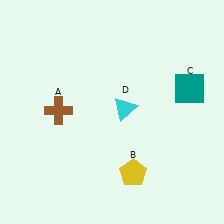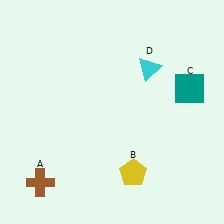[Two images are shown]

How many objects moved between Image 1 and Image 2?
2 objects moved between the two images.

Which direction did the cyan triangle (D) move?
The cyan triangle (D) moved up.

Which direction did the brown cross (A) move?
The brown cross (A) moved down.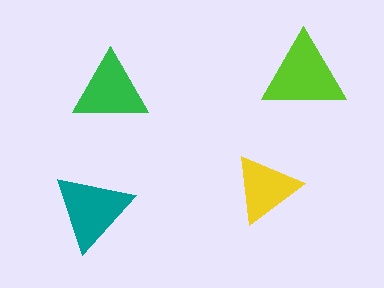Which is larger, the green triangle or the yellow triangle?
The green one.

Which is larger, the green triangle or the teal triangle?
The teal one.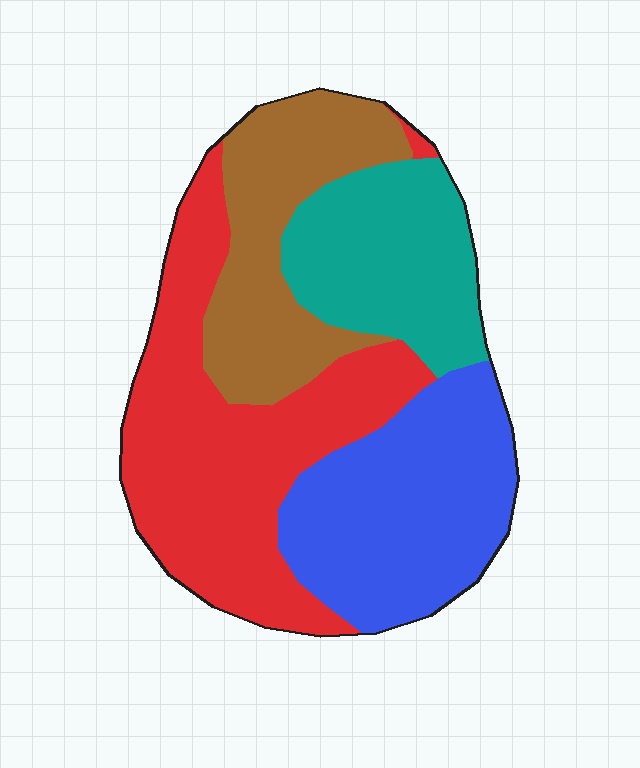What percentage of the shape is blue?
Blue covers around 25% of the shape.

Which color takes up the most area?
Red, at roughly 35%.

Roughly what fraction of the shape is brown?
Brown covers about 20% of the shape.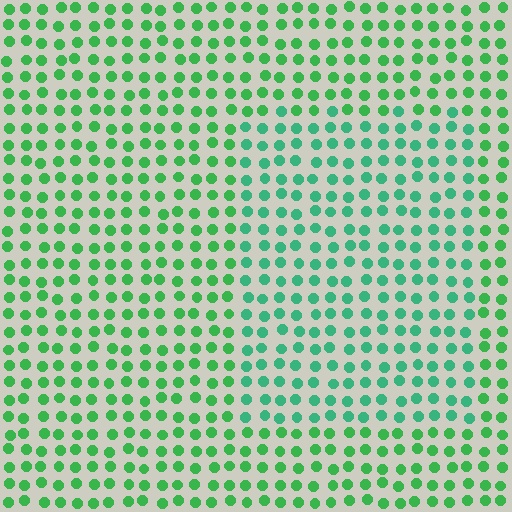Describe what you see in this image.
The image is filled with small green elements in a uniform arrangement. A rectangle-shaped region is visible where the elements are tinted to a slightly different hue, forming a subtle color boundary.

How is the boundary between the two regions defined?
The boundary is defined purely by a slight shift in hue (about 24 degrees). Spacing, size, and orientation are identical on both sides.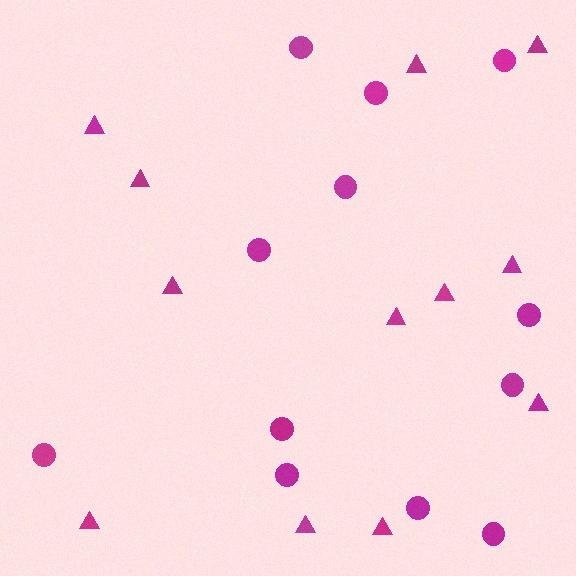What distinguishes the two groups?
There are 2 groups: one group of triangles (12) and one group of circles (12).